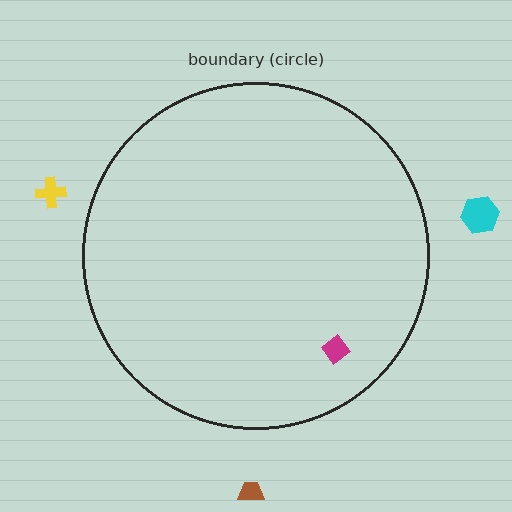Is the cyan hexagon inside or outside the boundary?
Outside.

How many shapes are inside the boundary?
1 inside, 3 outside.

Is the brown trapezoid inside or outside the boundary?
Outside.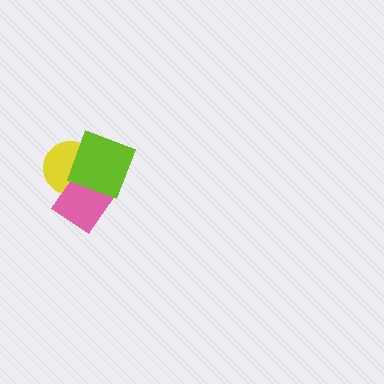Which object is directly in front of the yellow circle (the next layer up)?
The pink diamond is directly in front of the yellow circle.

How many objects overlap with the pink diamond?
2 objects overlap with the pink diamond.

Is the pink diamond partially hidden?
Yes, it is partially covered by another shape.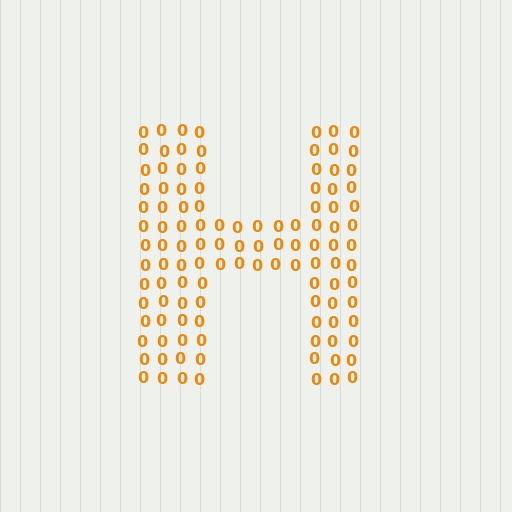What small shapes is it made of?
It is made of small digit 0's.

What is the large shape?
The large shape is the letter H.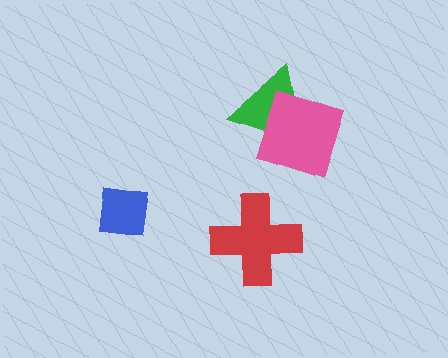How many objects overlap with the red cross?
0 objects overlap with the red cross.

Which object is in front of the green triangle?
The pink square is in front of the green triangle.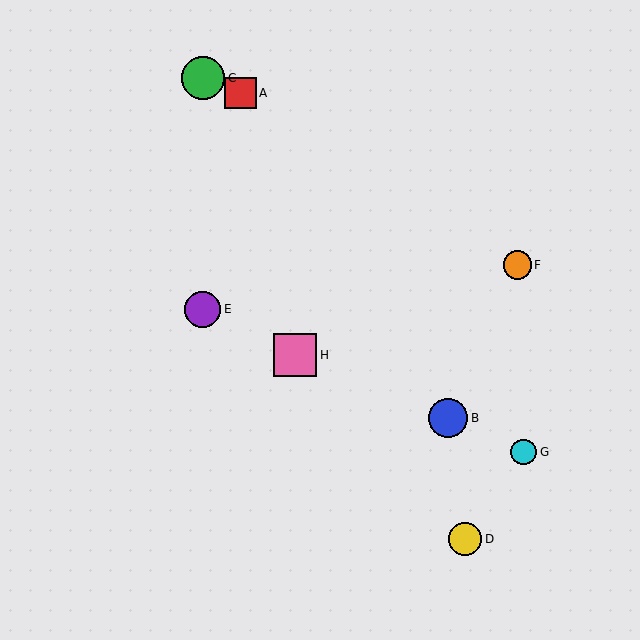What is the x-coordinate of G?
Object G is at x≈524.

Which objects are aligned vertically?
Objects C, E are aligned vertically.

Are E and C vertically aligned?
Yes, both are at x≈203.